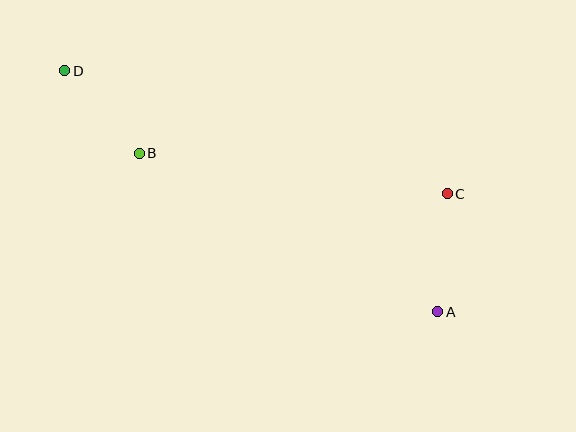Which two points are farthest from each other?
Points A and D are farthest from each other.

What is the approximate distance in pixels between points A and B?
The distance between A and B is approximately 338 pixels.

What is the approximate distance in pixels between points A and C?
The distance between A and C is approximately 118 pixels.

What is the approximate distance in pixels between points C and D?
The distance between C and D is approximately 402 pixels.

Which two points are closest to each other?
Points B and D are closest to each other.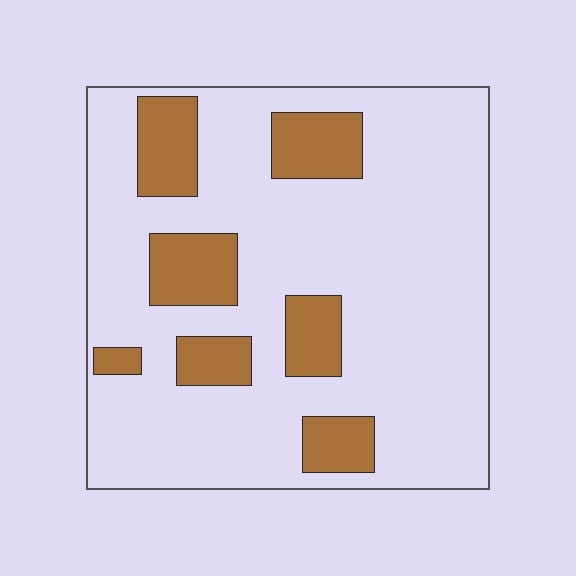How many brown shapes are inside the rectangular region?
7.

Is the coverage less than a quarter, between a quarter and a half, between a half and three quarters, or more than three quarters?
Less than a quarter.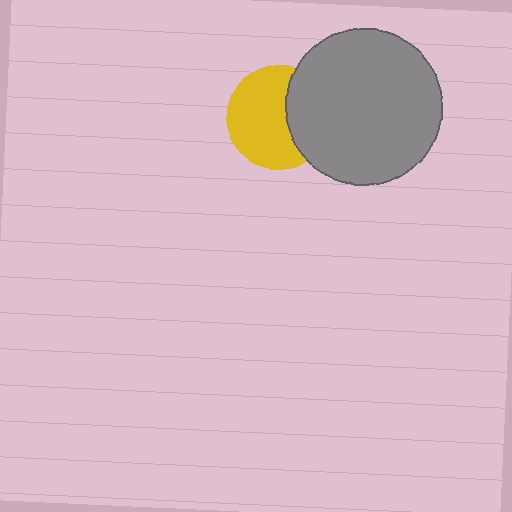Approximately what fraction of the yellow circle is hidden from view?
Roughly 35% of the yellow circle is hidden behind the gray circle.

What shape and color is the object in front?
The object in front is a gray circle.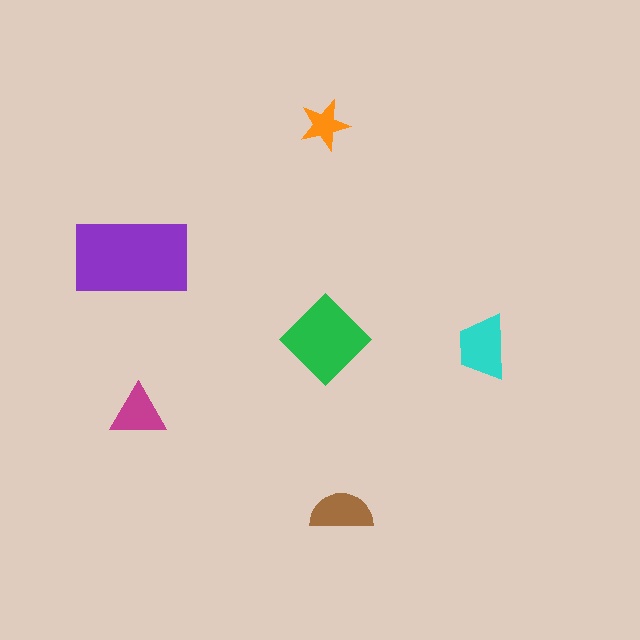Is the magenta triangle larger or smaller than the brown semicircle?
Smaller.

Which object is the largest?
The purple rectangle.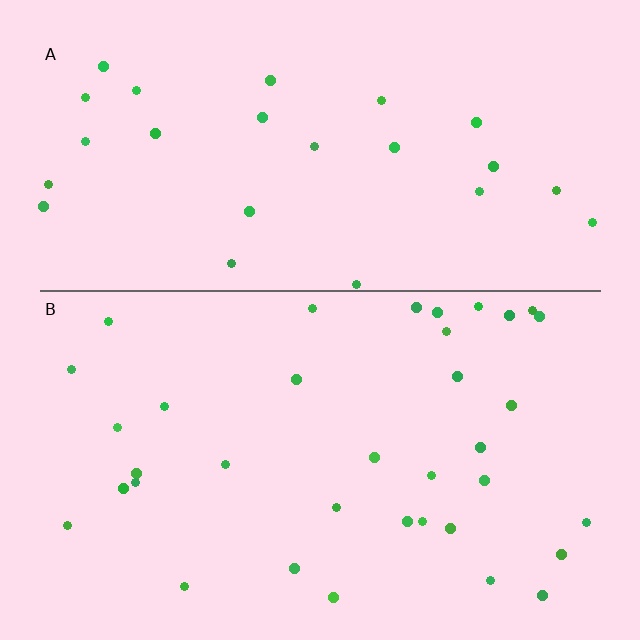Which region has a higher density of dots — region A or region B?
B (the bottom).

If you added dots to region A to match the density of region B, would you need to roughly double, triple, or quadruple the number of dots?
Approximately double.